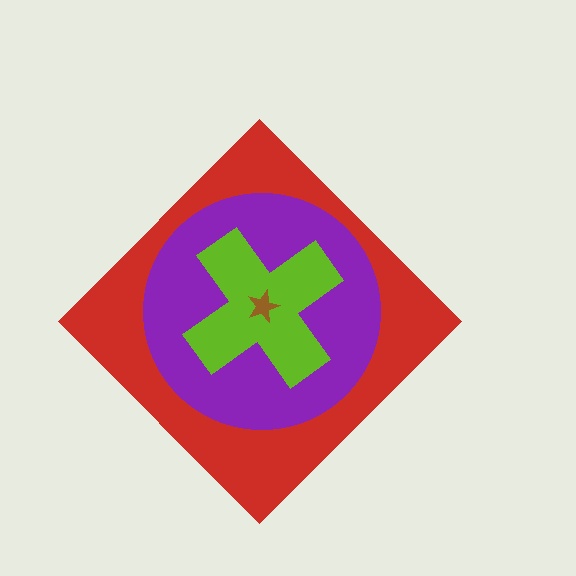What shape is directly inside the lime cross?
The brown star.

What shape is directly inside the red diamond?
The purple circle.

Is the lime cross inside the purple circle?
Yes.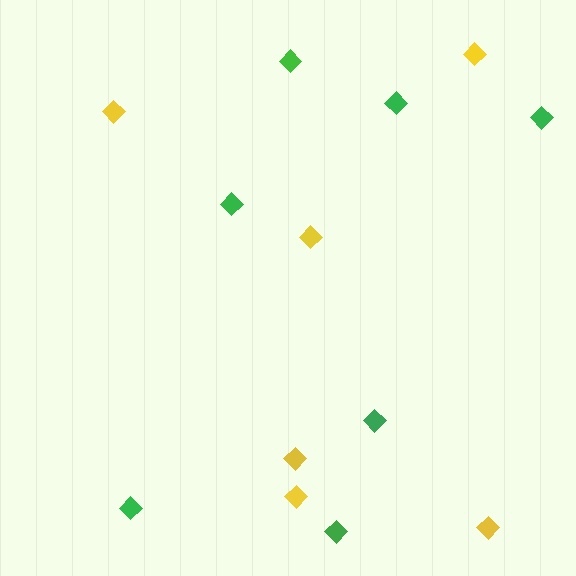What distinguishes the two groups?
There are 2 groups: one group of yellow diamonds (6) and one group of green diamonds (7).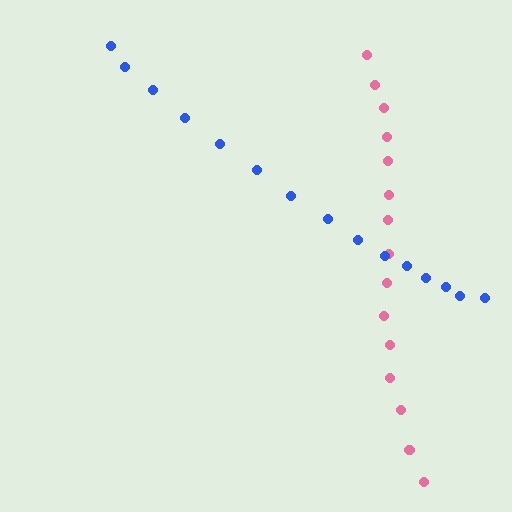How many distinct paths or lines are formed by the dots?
There are 2 distinct paths.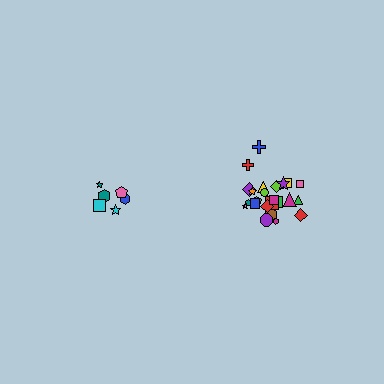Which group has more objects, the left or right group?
The right group.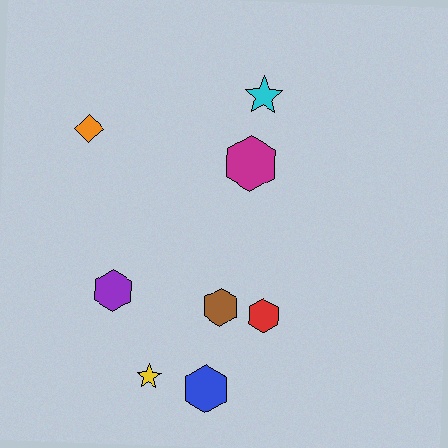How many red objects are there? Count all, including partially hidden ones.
There is 1 red object.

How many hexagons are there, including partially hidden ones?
There are 5 hexagons.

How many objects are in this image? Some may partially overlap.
There are 8 objects.